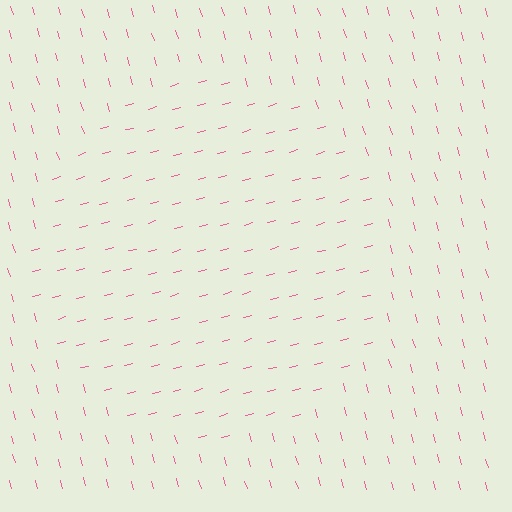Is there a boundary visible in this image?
Yes, there is a texture boundary formed by a change in line orientation.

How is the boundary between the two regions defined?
The boundary is defined purely by a change in line orientation (approximately 89 degrees difference). All lines are the same color and thickness.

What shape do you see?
I see a circle.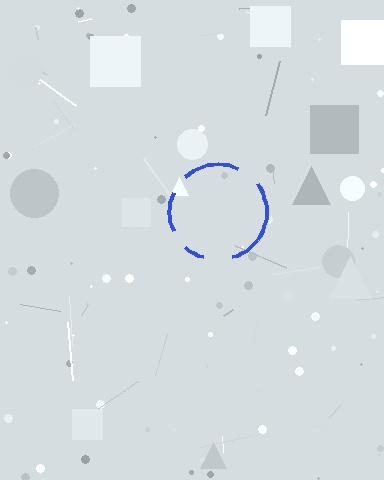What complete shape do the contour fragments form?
The contour fragments form a circle.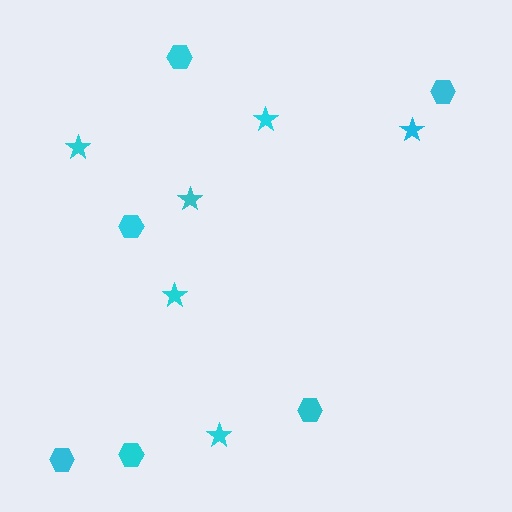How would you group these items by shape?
There are 2 groups: one group of stars (6) and one group of hexagons (6).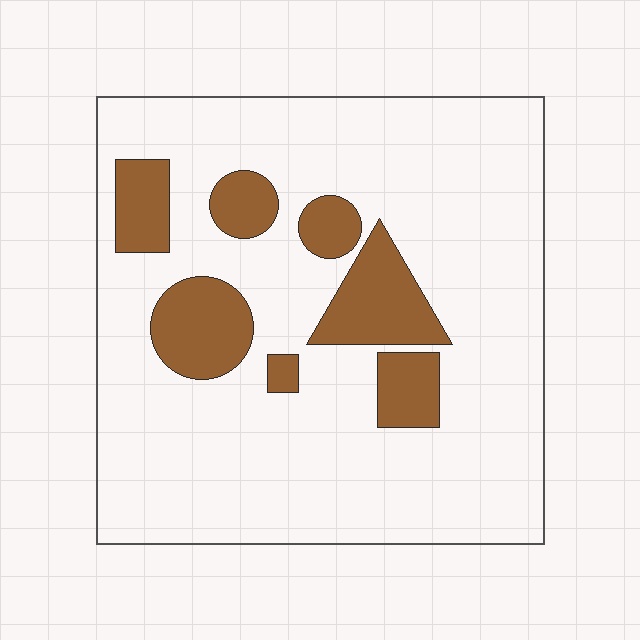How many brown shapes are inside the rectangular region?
7.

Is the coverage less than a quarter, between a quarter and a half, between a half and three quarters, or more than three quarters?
Less than a quarter.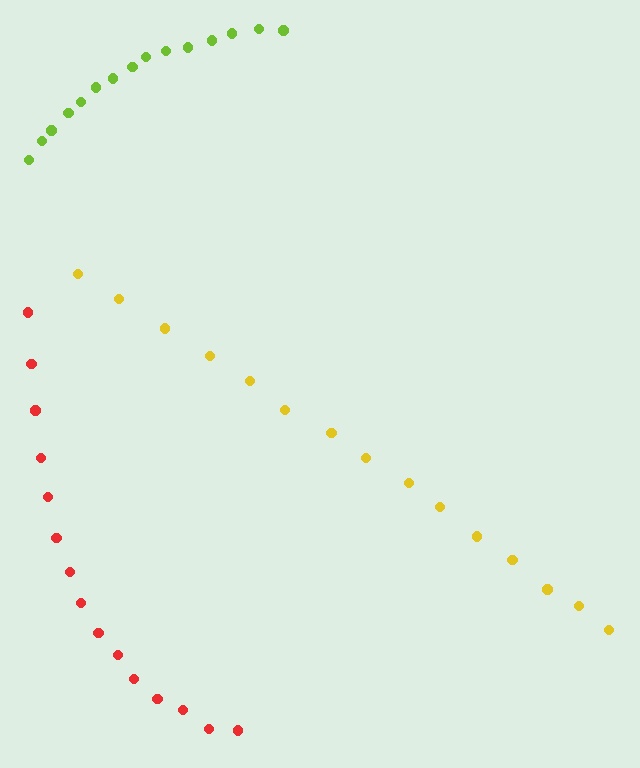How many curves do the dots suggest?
There are 3 distinct paths.